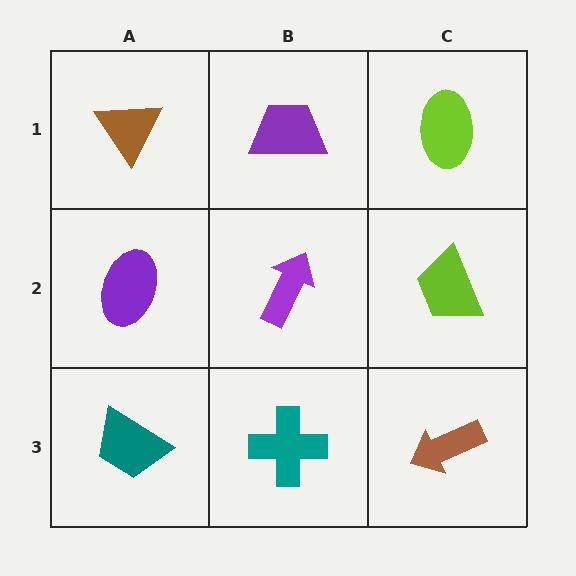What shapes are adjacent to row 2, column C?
A lime ellipse (row 1, column C), a brown arrow (row 3, column C), a purple arrow (row 2, column B).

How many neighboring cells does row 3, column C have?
2.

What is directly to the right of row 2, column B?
A lime trapezoid.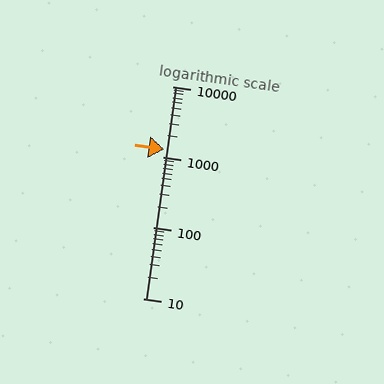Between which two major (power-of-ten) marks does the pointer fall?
The pointer is between 1000 and 10000.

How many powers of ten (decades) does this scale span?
The scale spans 3 decades, from 10 to 10000.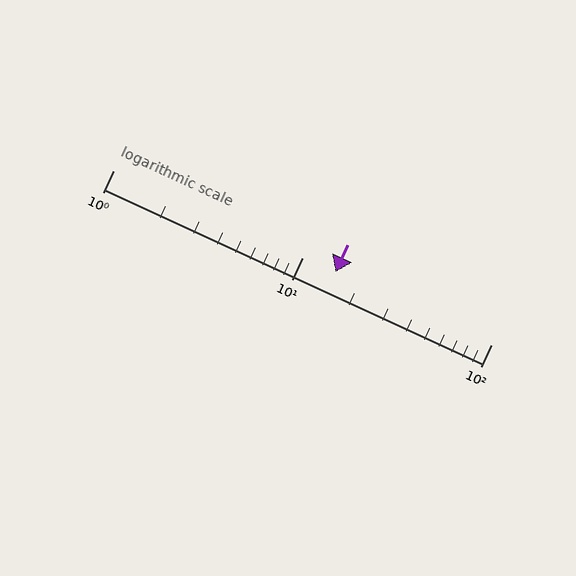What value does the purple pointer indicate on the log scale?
The pointer indicates approximately 15.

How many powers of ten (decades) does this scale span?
The scale spans 2 decades, from 1 to 100.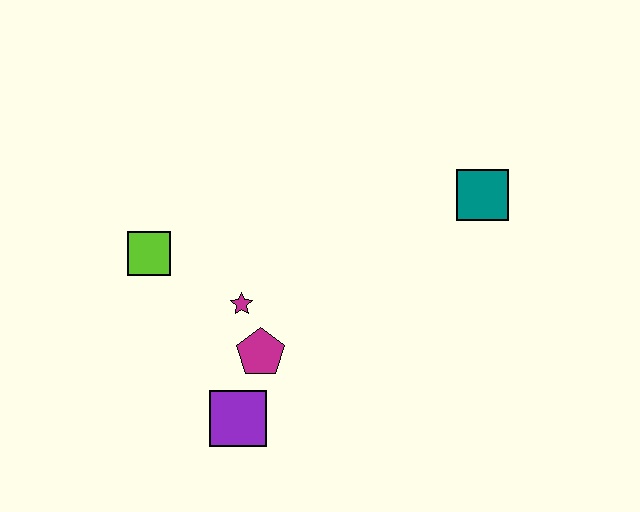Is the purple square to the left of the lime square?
No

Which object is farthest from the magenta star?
The teal square is farthest from the magenta star.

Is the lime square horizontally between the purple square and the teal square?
No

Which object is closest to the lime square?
The magenta star is closest to the lime square.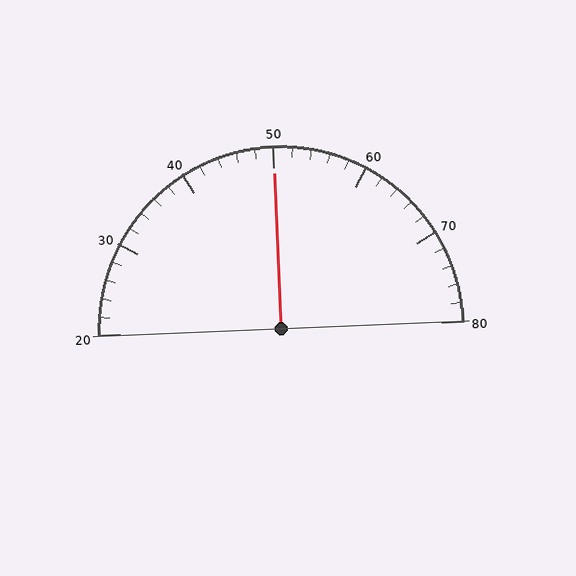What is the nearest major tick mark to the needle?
The nearest major tick mark is 50.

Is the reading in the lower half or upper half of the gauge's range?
The reading is in the upper half of the range (20 to 80).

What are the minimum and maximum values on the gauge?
The gauge ranges from 20 to 80.